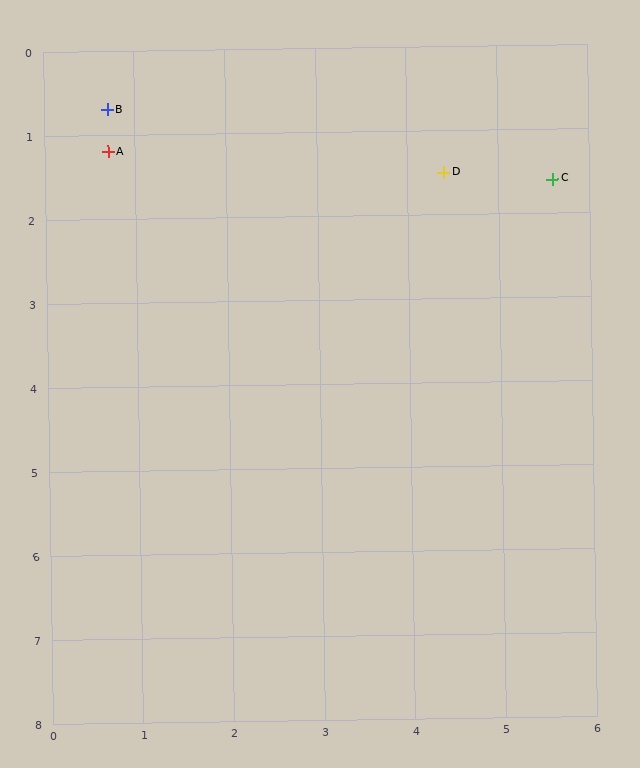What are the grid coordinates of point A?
Point A is at approximately (0.7, 1.2).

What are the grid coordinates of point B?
Point B is at approximately (0.7, 0.7).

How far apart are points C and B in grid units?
Points C and B are about 5.0 grid units apart.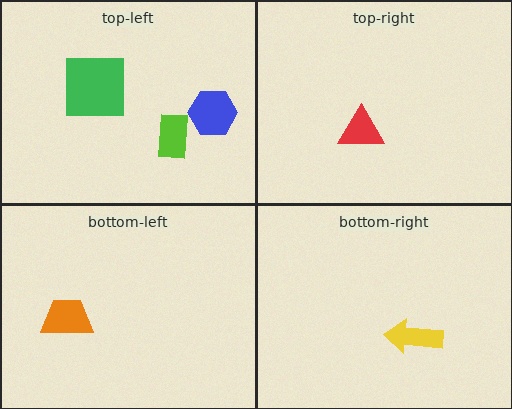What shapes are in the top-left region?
The green square, the lime rectangle, the blue hexagon.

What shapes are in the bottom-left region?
The orange trapezoid.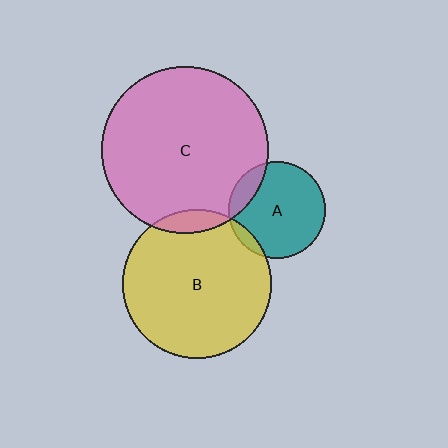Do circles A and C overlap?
Yes.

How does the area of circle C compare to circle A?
Approximately 3.0 times.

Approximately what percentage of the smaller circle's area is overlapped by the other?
Approximately 15%.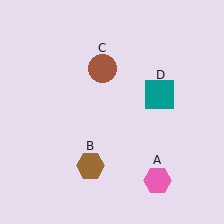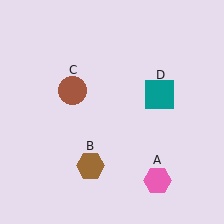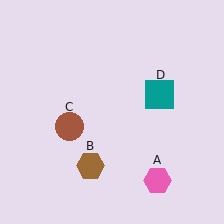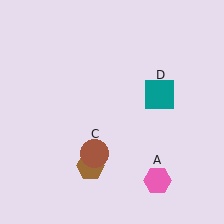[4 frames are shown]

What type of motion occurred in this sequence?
The brown circle (object C) rotated counterclockwise around the center of the scene.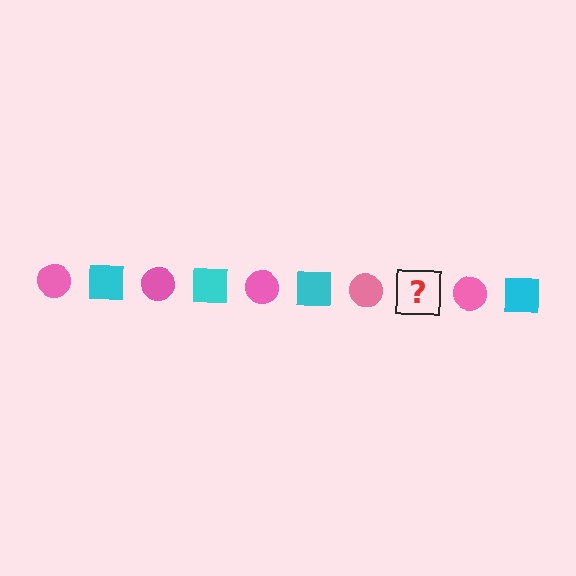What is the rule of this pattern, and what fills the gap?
The rule is that the pattern alternates between pink circle and cyan square. The gap should be filled with a cyan square.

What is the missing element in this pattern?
The missing element is a cyan square.